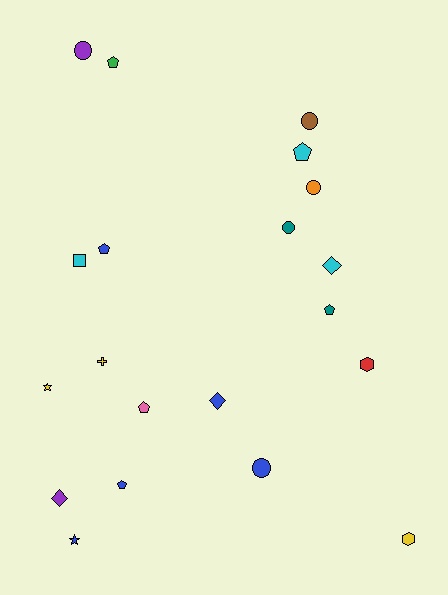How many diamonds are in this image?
There are 3 diamonds.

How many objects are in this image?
There are 20 objects.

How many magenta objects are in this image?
There are no magenta objects.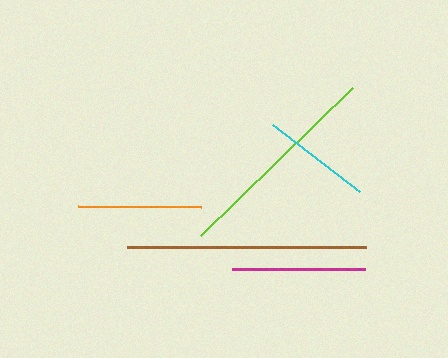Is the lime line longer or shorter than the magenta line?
The lime line is longer than the magenta line.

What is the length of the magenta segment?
The magenta segment is approximately 133 pixels long.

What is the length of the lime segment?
The lime segment is approximately 212 pixels long.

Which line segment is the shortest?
The cyan line is the shortest at approximately 111 pixels.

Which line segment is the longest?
The brown line is the longest at approximately 239 pixels.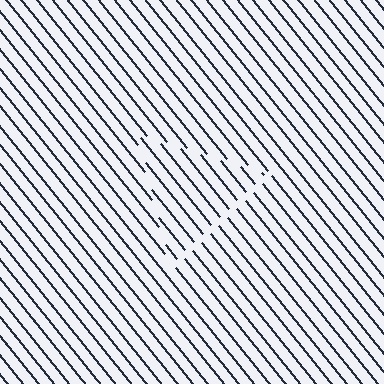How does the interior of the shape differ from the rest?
The interior of the shape contains the same grating, shifted by half a period — the contour is defined by the phase discontinuity where line-ends from the inner and outer gratings abut.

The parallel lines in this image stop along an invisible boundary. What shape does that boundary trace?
An illusory triangle. The interior of the shape contains the same grating, shifted by half a period — the contour is defined by the phase discontinuity where line-ends from the inner and outer gratings abut.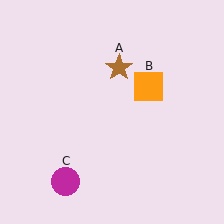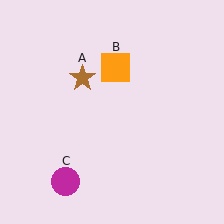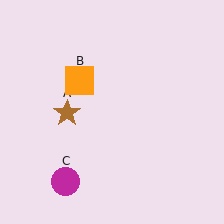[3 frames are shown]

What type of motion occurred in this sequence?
The brown star (object A), orange square (object B) rotated counterclockwise around the center of the scene.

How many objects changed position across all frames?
2 objects changed position: brown star (object A), orange square (object B).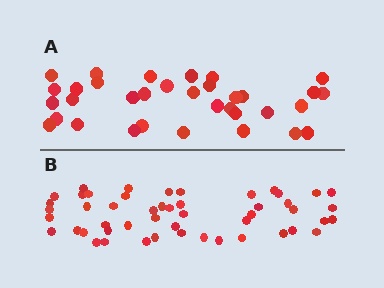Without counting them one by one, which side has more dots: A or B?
Region B (the bottom region) has more dots.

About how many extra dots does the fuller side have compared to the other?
Region B has approximately 15 more dots than region A.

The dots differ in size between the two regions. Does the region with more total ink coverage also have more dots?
No. Region A has more total ink coverage because its dots are larger, but region B actually contains more individual dots. Total area can be misleading — the number of items is what matters here.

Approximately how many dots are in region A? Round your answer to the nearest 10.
About 30 dots. (The exact count is 34, which rounds to 30.)